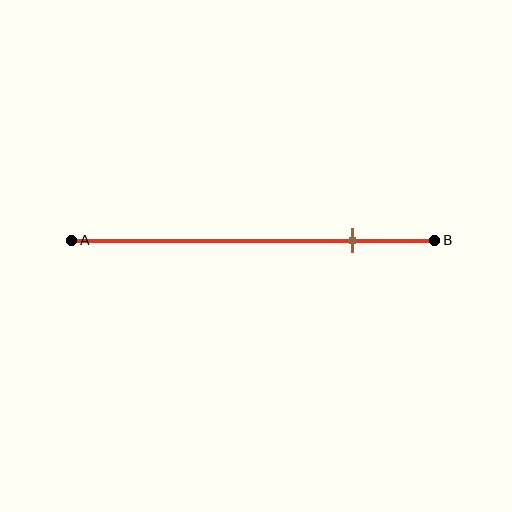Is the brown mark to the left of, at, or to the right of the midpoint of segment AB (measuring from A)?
The brown mark is to the right of the midpoint of segment AB.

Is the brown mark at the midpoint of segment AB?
No, the mark is at about 80% from A, not at the 50% midpoint.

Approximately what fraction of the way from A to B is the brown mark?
The brown mark is approximately 80% of the way from A to B.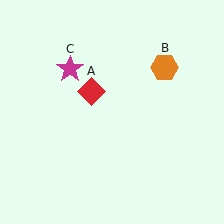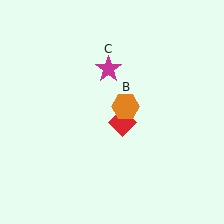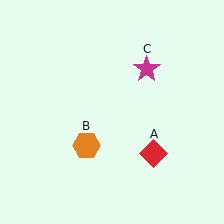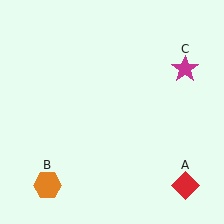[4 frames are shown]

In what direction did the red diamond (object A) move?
The red diamond (object A) moved down and to the right.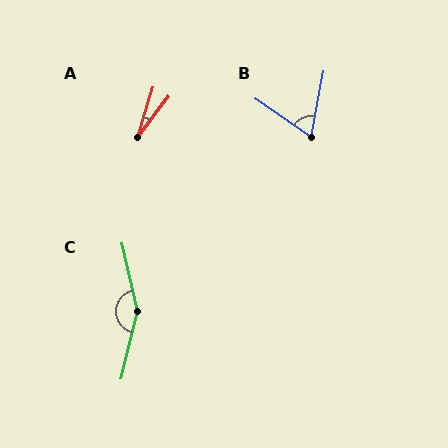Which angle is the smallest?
A, at approximately 20 degrees.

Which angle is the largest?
C, at approximately 154 degrees.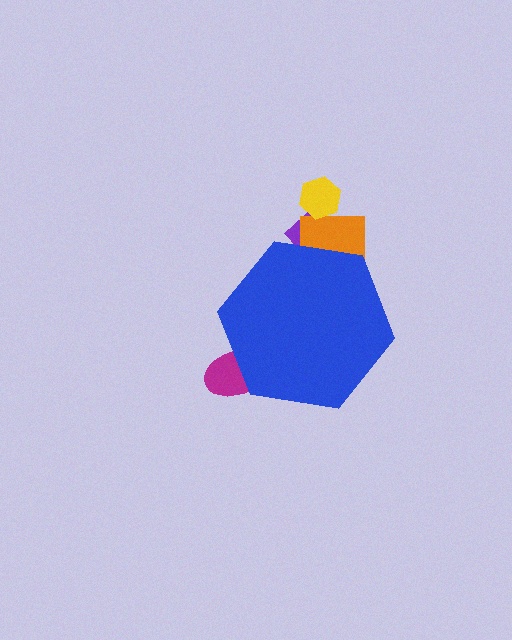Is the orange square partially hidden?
Yes, the orange square is partially hidden behind the blue hexagon.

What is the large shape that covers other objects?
A blue hexagon.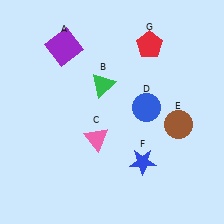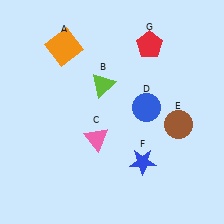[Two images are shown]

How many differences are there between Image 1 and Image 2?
There are 2 differences between the two images.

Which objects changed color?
A changed from purple to orange. B changed from green to lime.